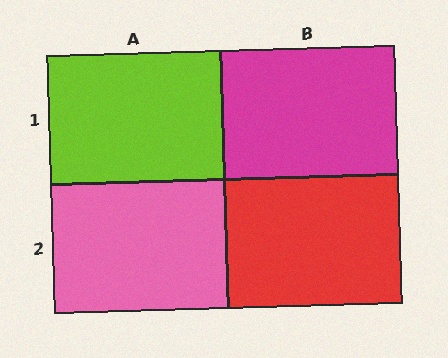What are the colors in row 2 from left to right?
Pink, red.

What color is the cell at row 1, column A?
Lime.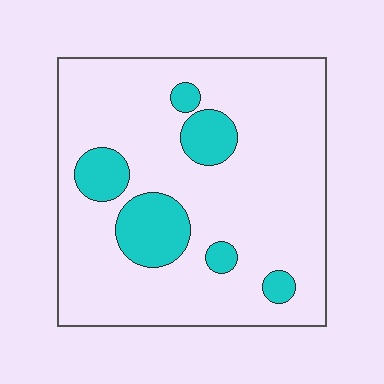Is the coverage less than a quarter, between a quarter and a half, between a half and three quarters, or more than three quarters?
Less than a quarter.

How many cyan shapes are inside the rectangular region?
6.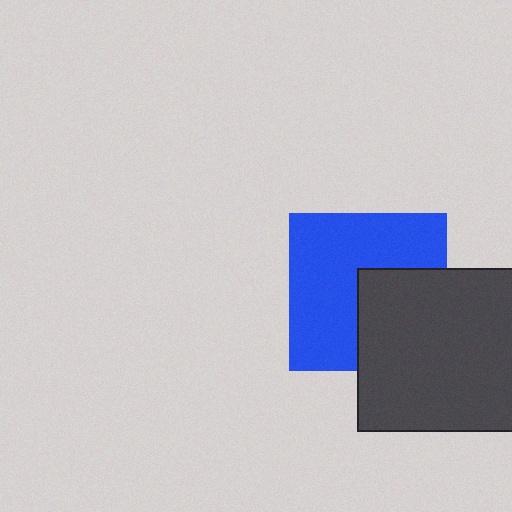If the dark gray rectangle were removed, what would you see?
You would see the complete blue square.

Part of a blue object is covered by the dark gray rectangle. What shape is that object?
It is a square.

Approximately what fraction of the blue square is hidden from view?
Roughly 37% of the blue square is hidden behind the dark gray rectangle.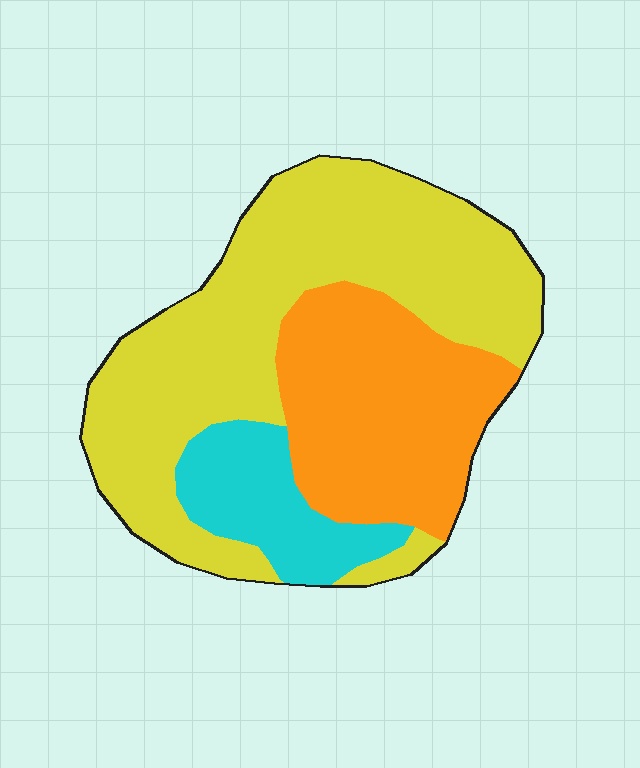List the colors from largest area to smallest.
From largest to smallest: yellow, orange, cyan.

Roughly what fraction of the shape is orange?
Orange takes up between a sixth and a third of the shape.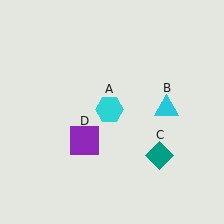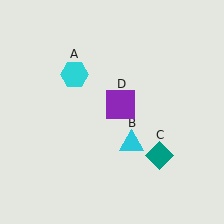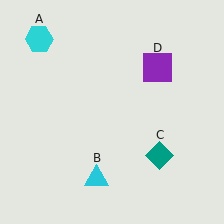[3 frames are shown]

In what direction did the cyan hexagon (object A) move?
The cyan hexagon (object A) moved up and to the left.